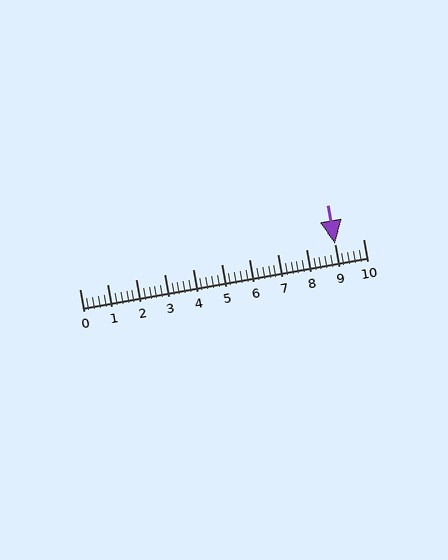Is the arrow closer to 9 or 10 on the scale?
The arrow is closer to 9.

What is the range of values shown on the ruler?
The ruler shows values from 0 to 10.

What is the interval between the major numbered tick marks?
The major tick marks are spaced 1 units apart.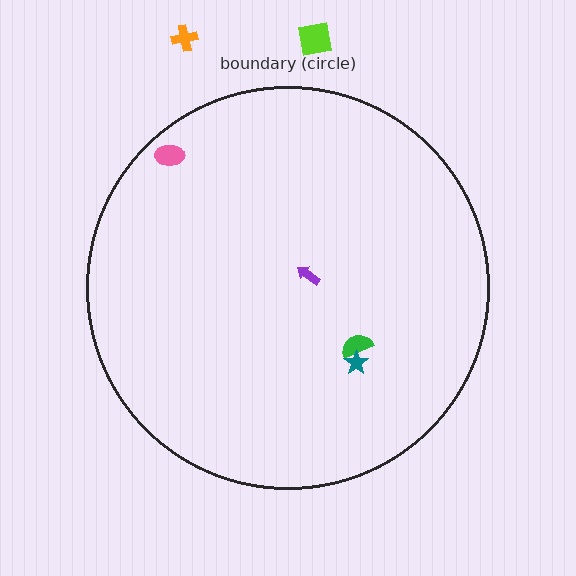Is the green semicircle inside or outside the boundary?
Inside.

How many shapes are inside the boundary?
4 inside, 2 outside.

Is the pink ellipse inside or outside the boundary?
Inside.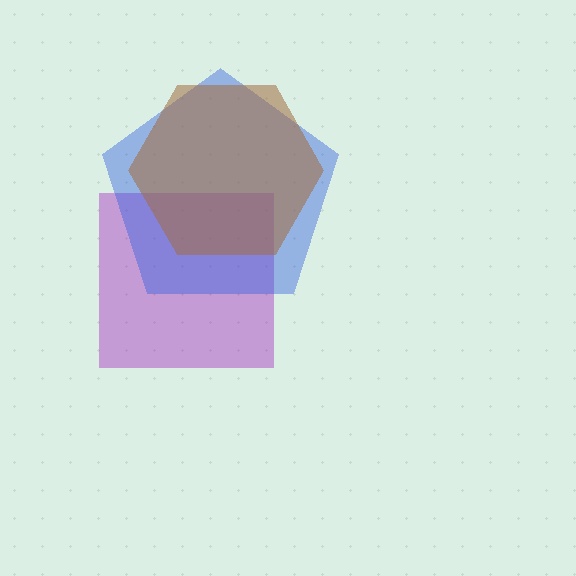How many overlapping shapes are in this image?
There are 3 overlapping shapes in the image.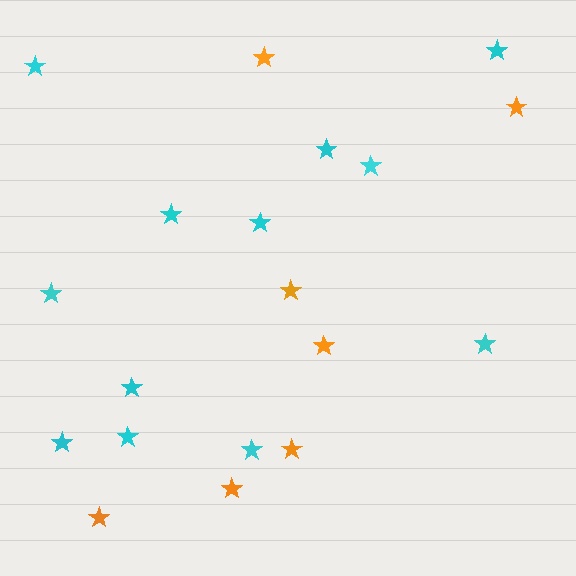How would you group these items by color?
There are 2 groups: one group of orange stars (7) and one group of cyan stars (12).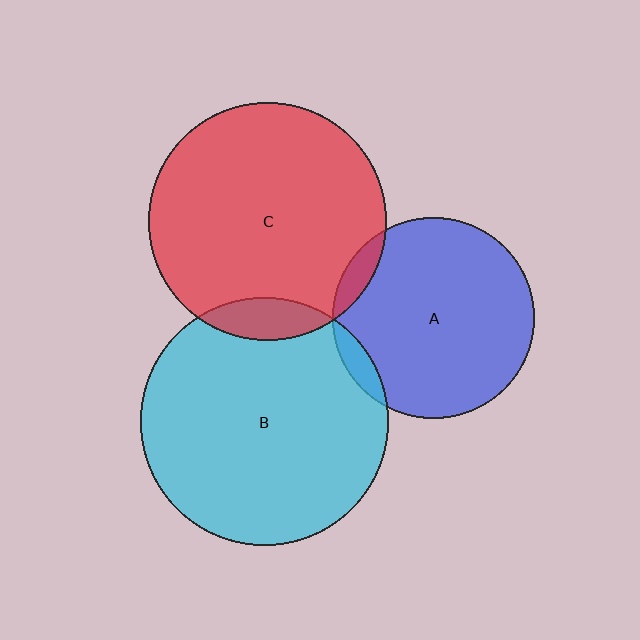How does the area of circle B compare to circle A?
Approximately 1.5 times.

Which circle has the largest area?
Circle B (cyan).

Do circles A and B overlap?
Yes.